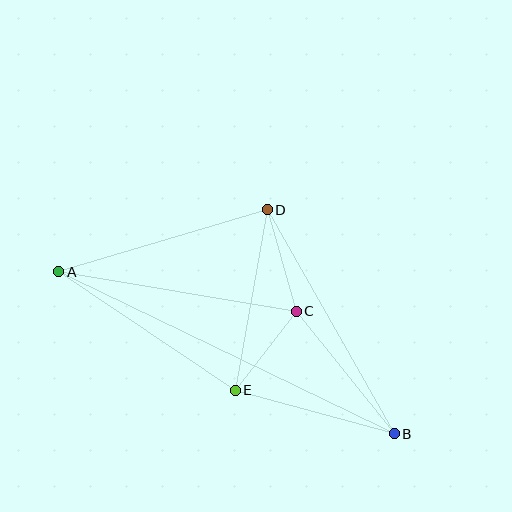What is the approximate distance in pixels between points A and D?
The distance between A and D is approximately 217 pixels.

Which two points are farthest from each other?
Points A and B are farthest from each other.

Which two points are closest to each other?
Points C and E are closest to each other.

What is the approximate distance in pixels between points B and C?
The distance between B and C is approximately 157 pixels.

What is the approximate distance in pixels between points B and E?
The distance between B and E is approximately 165 pixels.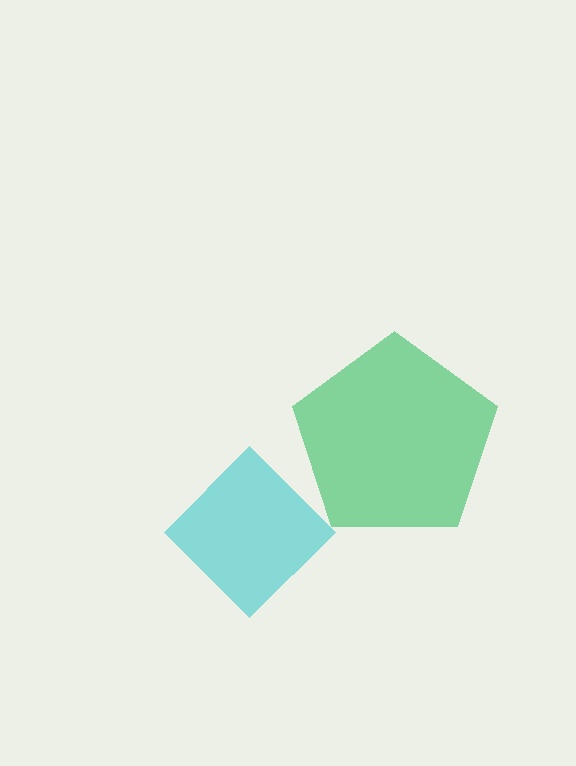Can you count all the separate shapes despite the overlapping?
Yes, there are 2 separate shapes.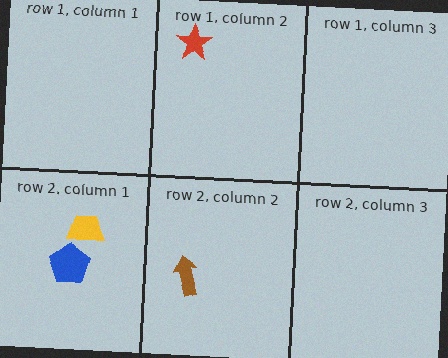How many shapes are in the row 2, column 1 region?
2.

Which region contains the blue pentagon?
The row 2, column 1 region.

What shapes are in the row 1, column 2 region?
The red star.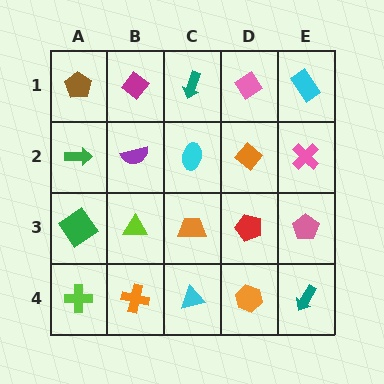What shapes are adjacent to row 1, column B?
A purple semicircle (row 2, column B), a brown pentagon (row 1, column A), a teal arrow (row 1, column C).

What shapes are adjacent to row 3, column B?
A purple semicircle (row 2, column B), an orange cross (row 4, column B), a green diamond (row 3, column A), an orange trapezoid (row 3, column C).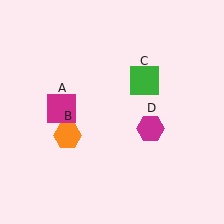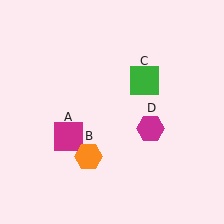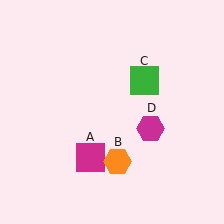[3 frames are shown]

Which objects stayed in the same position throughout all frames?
Green square (object C) and magenta hexagon (object D) remained stationary.